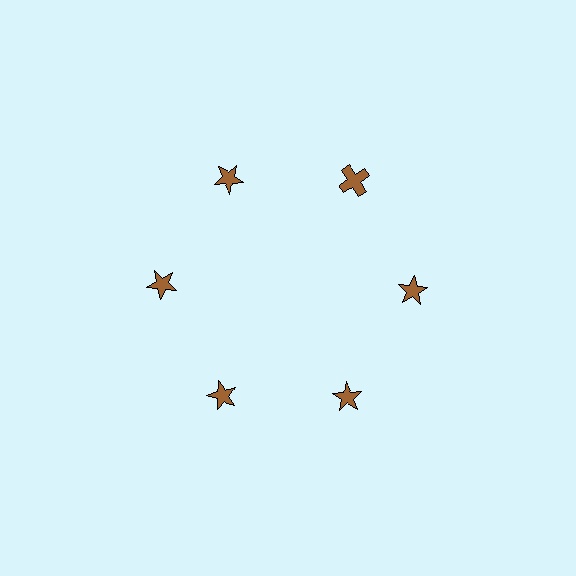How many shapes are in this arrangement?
There are 6 shapes arranged in a ring pattern.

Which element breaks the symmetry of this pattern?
The brown cross at roughly the 1 o'clock position breaks the symmetry. All other shapes are brown stars.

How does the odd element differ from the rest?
It has a different shape: cross instead of star.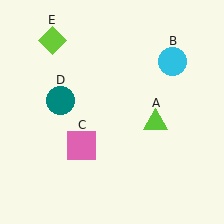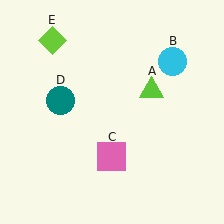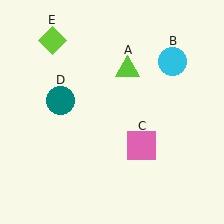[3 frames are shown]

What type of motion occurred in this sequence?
The lime triangle (object A), pink square (object C) rotated counterclockwise around the center of the scene.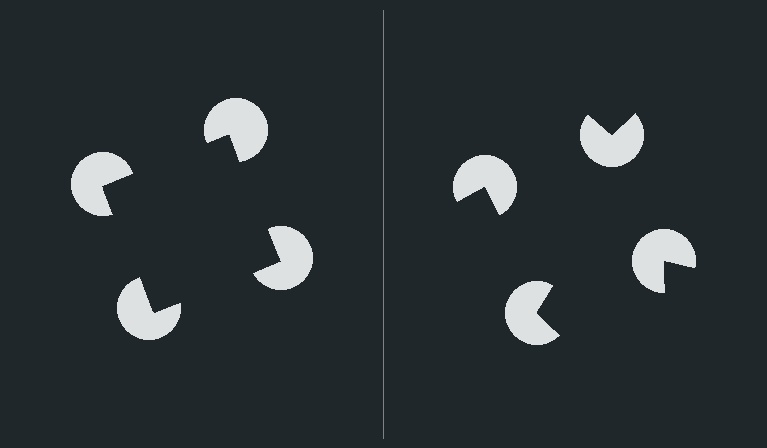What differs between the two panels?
The pac-man discs are positioned identically on both sides; only the wedge orientations differ. On the left they align to a square; on the right they are misaligned.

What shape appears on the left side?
An illusory square.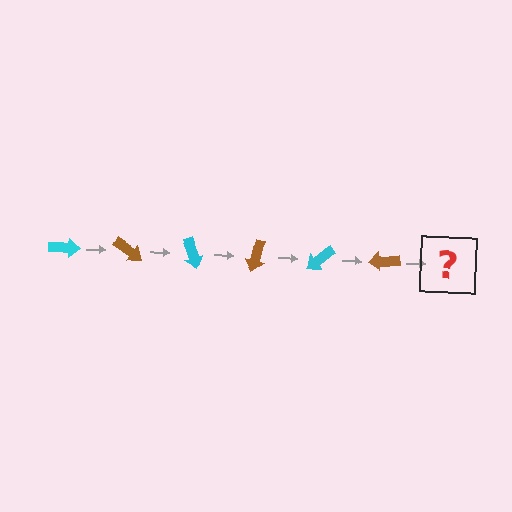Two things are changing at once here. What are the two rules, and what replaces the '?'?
The two rules are that it rotates 35 degrees each step and the color cycles through cyan and brown. The '?' should be a cyan arrow, rotated 210 degrees from the start.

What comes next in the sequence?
The next element should be a cyan arrow, rotated 210 degrees from the start.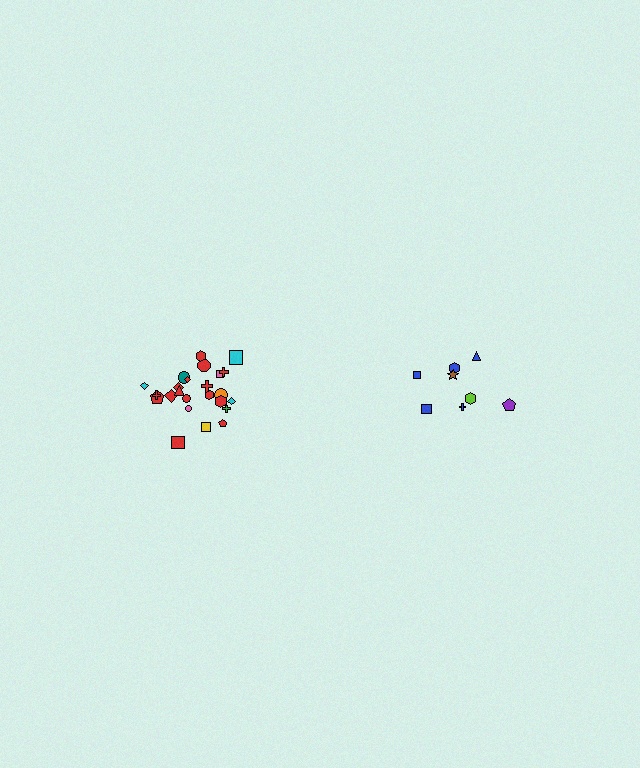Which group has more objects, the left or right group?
The left group.